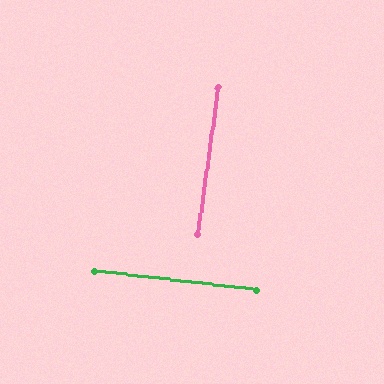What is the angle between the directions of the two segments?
Approximately 88 degrees.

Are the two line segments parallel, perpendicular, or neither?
Perpendicular — they meet at approximately 88°.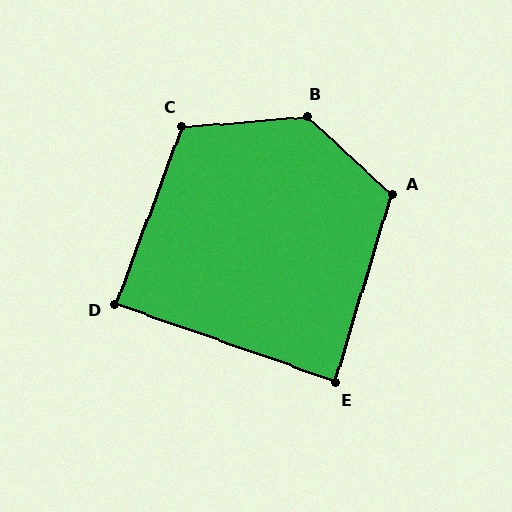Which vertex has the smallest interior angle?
E, at approximately 87 degrees.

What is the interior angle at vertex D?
Approximately 89 degrees (approximately right).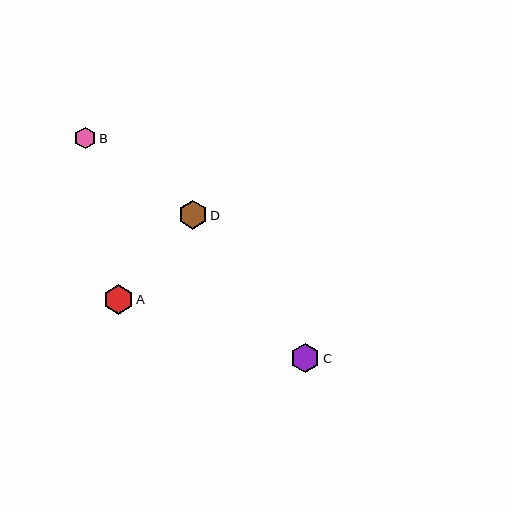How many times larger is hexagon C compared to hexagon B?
Hexagon C is approximately 1.3 times the size of hexagon B.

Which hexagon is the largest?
Hexagon A is the largest with a size of approximately 29 pixels.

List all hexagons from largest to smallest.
From largest to smallest: A, C, D, B.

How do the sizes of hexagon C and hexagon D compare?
Hexagon C and hexagon D are approximately the same size.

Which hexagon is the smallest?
Hexagon B is the smallest with a size of approximately 22 pixels.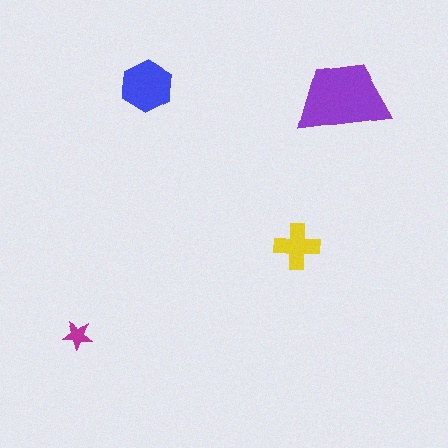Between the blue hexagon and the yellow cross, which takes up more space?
The blue hexagon.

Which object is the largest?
The purple trapezoid.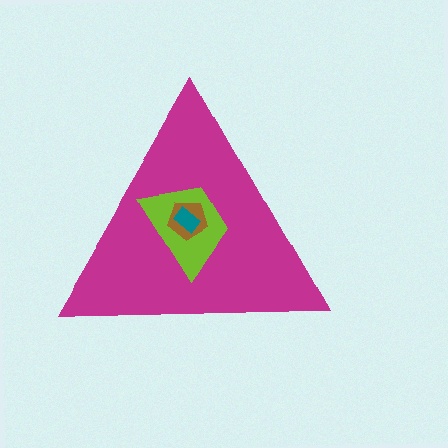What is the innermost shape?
The teal rectangle.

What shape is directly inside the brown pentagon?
The teal rectangle.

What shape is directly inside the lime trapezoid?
The brown pentagon.